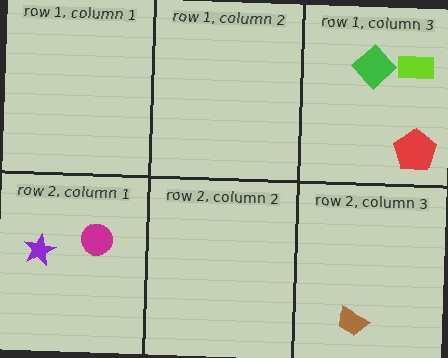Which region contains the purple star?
The row 2, column 1 region.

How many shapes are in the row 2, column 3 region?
1.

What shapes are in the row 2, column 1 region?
The purple star, the magenta circle.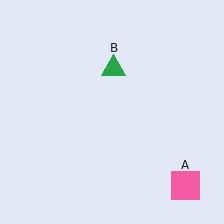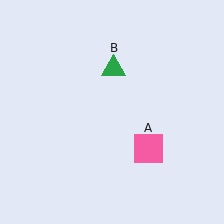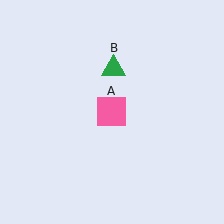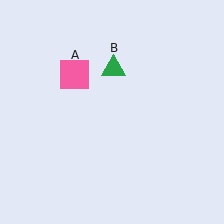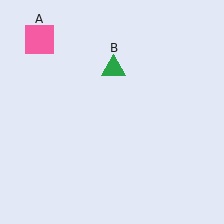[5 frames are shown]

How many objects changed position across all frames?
1 object changed position: pink square (object A).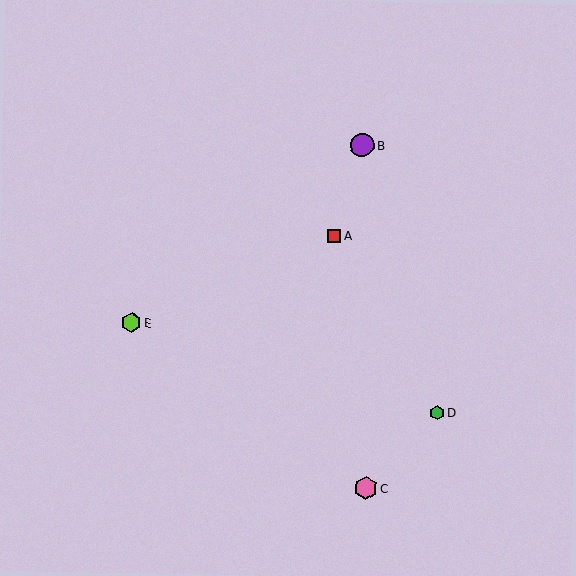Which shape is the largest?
The purple circle (labeled B) is the largest.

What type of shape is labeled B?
Shape B is a purple circle.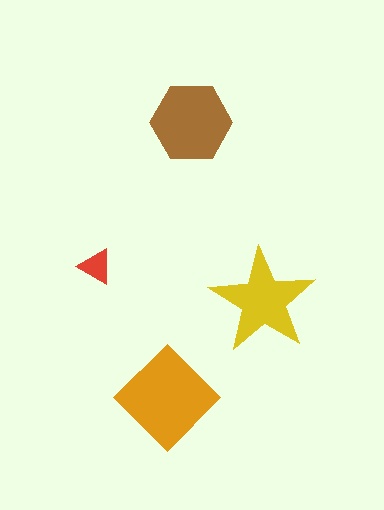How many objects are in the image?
There are 4 objects in the image.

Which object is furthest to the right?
The yellow star is rightmost.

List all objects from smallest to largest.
The red triangle, the yellow star, the brown hexagon, the orange diamond.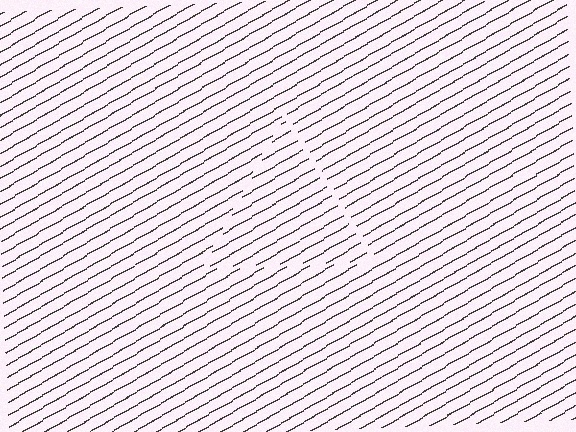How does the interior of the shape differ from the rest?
The interior of the shape contains the same grating, shifted by half a period — the contour is defined by the phase discontinuity where line-ends from the inner and outer gratings abut.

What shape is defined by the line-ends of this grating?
An illusory triangle. The interior of the shape contains the same grating, shifted by half a period — the contour is defined by the phase discontinuity where line-ends from the inner and outer gratings abut.